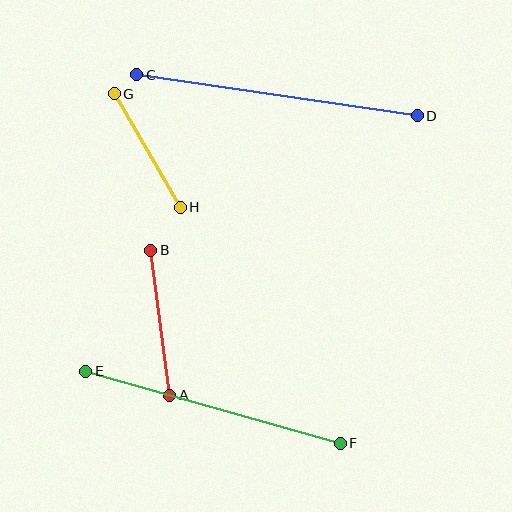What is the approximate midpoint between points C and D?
The midpoint is at approximately (277, 95) pixels.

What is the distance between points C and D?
The distance is approximately 283 pixels.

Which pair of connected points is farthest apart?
Points C and D are farthest apart.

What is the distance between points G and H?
The distance is approximately 131 pixels.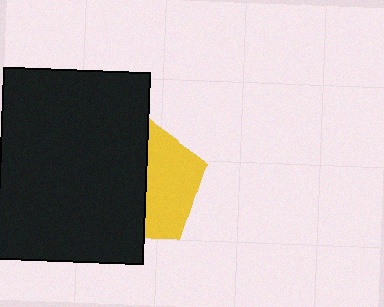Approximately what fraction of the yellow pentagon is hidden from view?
Roughly 55% of the yellow pentagon is hidden behind the black rectangle.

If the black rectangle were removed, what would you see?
You would see the complete yellow pentagon.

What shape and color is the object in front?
The object in front is a black rectangle.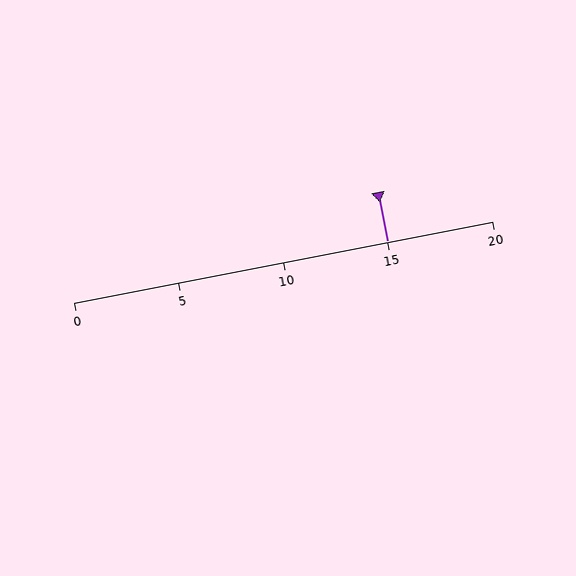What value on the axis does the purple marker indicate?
The marker indicates approximately 15.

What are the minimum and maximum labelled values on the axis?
The axis runs from 0 to 20.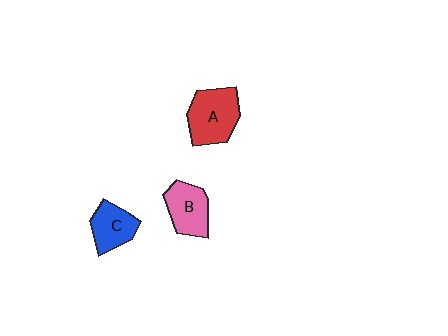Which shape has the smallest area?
Shape C (blue).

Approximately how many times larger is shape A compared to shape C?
Approximately 1.5 times.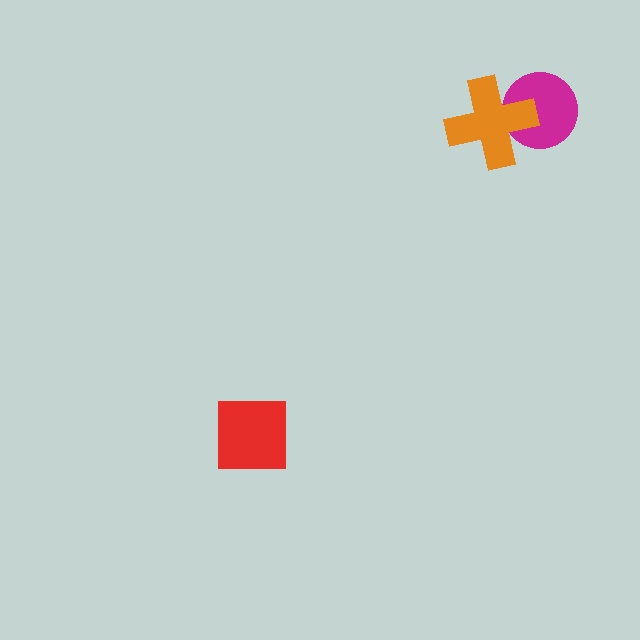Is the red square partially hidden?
No, no other shape covers it.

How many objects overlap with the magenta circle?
1 object overlaps with the magenta circle.